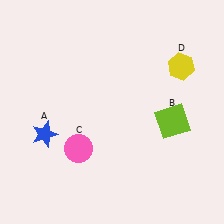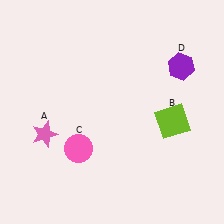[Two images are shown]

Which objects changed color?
A changed from blue to pink. D changed from yellow to purple.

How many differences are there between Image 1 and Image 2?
There are 2 differences between the two images.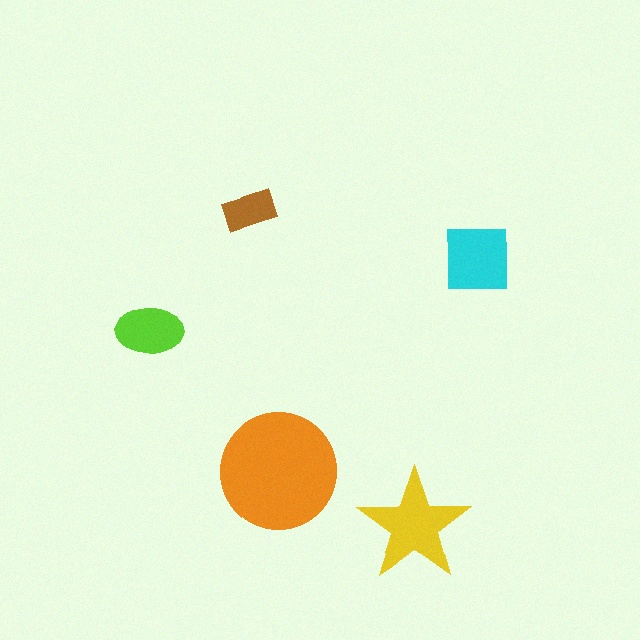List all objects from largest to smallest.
The orange circle, the yellow star, the cyan square, the lime ellipse, the brown rectangle.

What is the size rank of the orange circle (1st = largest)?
1st.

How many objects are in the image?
There are 5 objects in the image.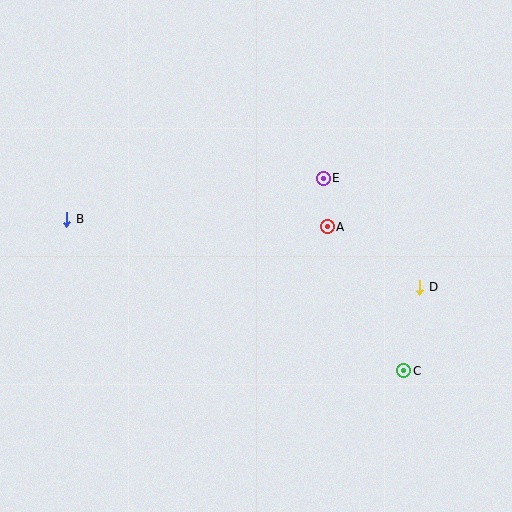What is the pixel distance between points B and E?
The distance between B and E is 260 pixels.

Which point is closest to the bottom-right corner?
Point C is closest to the bottom-right corner.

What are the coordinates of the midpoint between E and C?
The midpoint between E and C is at (364, 275).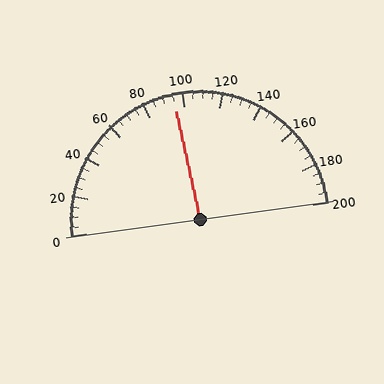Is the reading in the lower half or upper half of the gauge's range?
The reading is in the lower half of the range (0 to 200).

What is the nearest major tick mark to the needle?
The nearest major tick mark is 100.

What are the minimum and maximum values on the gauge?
The gauge ranges from 0 to 200.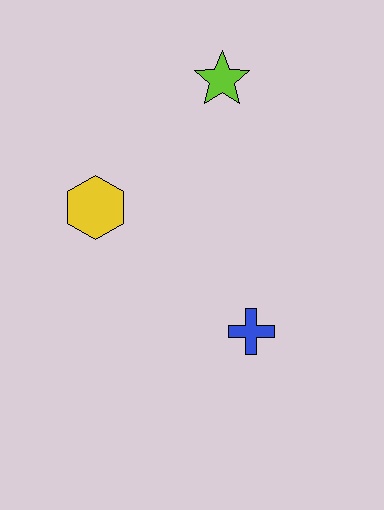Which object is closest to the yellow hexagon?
The lime star is closest to the yellow hexagon.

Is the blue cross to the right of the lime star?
Yes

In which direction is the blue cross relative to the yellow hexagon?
The blue cross is to the right of the yellow hexagon.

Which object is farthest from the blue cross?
The lime star is farthest from the blue cross.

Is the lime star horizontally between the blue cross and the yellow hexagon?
Yes